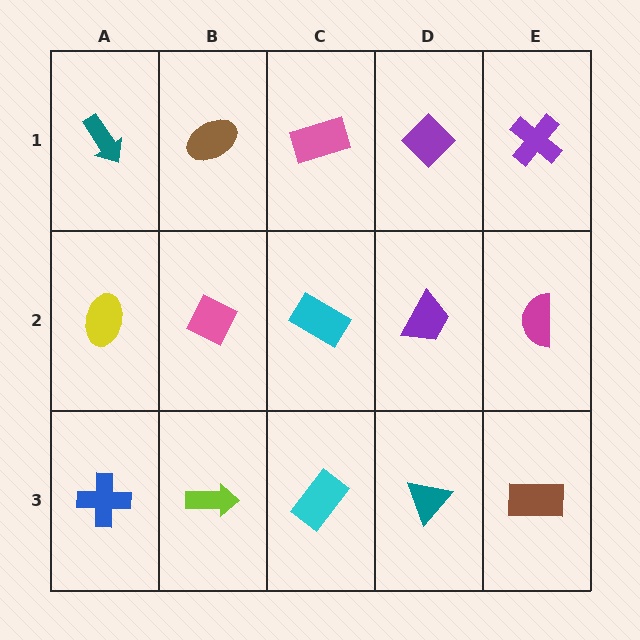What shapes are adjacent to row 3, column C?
A cyan rectangle (row 2, column C), a lime arrow (row 3, column B), a teal triangle (row 3, column D).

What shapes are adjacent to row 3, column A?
A yellow ellipse (row 2, column A), a lime arrow (row 3, column B).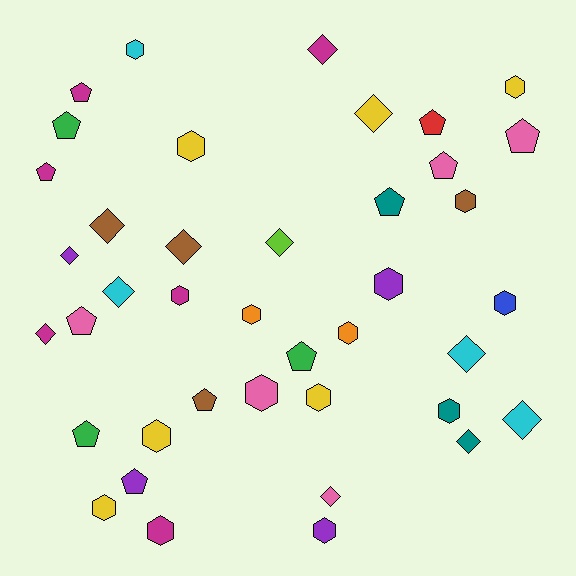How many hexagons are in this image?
There are 16 hexagons.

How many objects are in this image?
There are 40 objects.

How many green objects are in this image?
There are 3 green objects.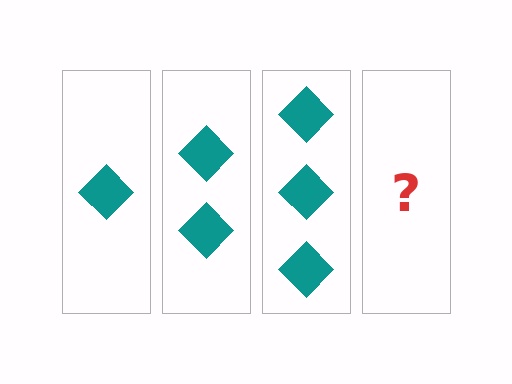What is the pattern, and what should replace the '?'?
The pattern is that each step adds one more diamond. The '?' should be 4 diamonds.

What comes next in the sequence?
The next element should be 4 diamonds.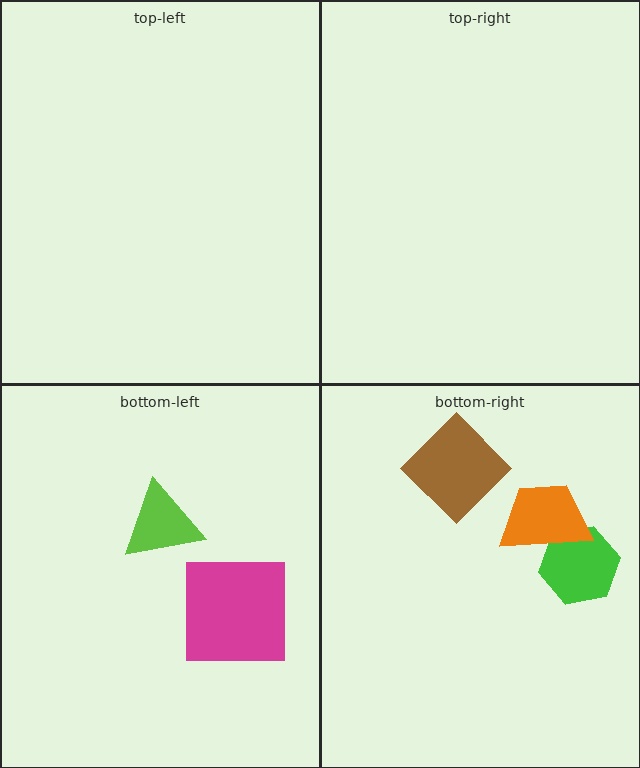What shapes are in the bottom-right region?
The green hexagon, the brown diamond, the orange trapezoid.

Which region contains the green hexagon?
The bottom-right region.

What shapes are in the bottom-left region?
The lime triangle, the magenta square.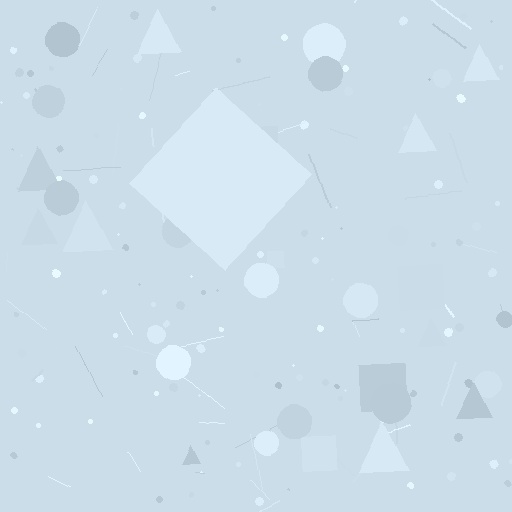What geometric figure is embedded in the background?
A diamond is embedded in the background.